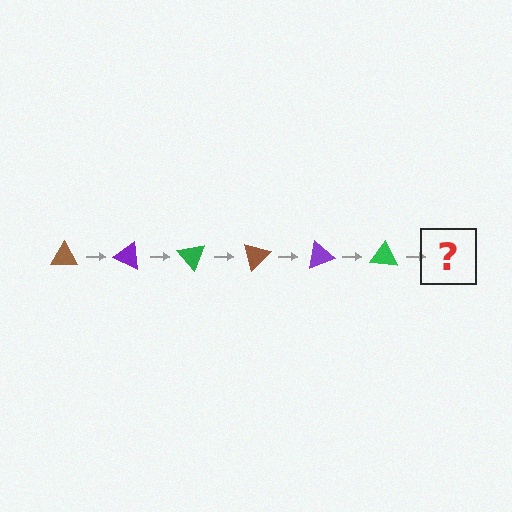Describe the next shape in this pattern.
It should be a brown triangle, rotated 150 degrees from the start.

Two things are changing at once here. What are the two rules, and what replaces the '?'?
The two rules are that it rotates 25 degrees each step and the color cycles through brown, purple, and green. The '?' should be a brown triangle, rotated 150 degrees from the start.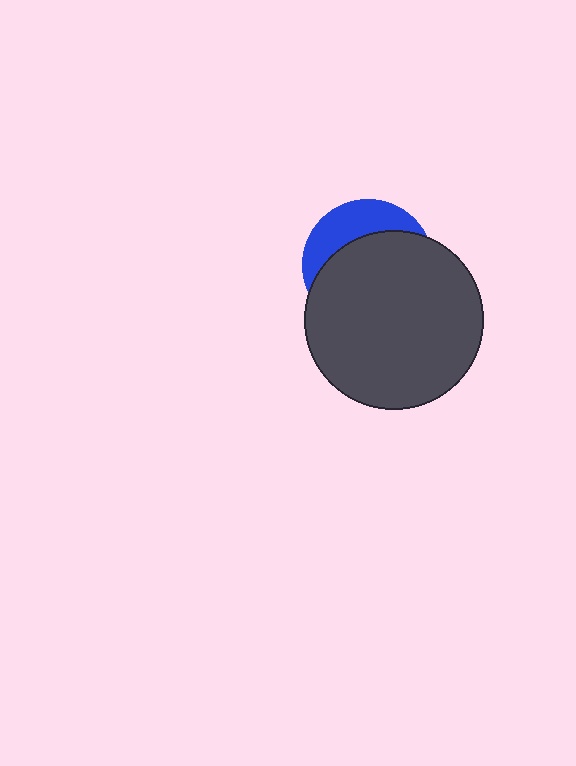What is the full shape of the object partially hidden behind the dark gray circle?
The partially hidden object is a blue circle.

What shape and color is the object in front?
The object in front is a dark gray circle.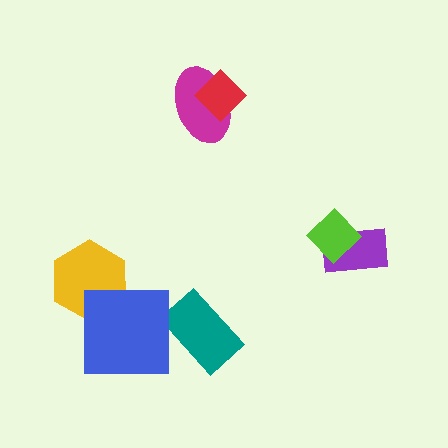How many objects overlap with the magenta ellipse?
1 object overlaps with the magenta ellipse.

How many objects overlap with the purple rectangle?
1 object overlaps with the purple rectangle.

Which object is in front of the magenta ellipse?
The red diamond is in front of the magenta ellipse.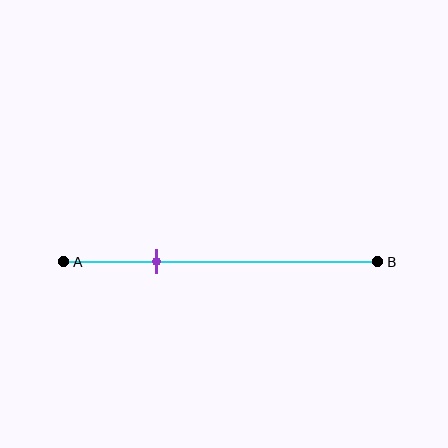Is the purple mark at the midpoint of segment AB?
No, the mark is at about 30% from A, not at the 50% midpoint.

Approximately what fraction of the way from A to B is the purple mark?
The purple mark is approximately 30% of the way from A to B.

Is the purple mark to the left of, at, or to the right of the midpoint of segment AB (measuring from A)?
The purple mark is to the left of the midpoint of segment AB.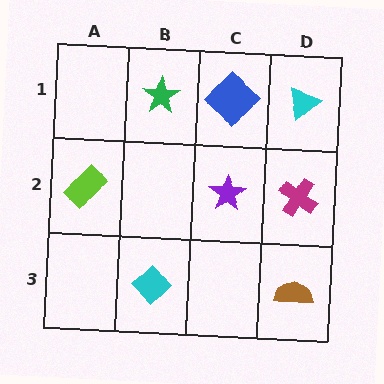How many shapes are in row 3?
2 shapes.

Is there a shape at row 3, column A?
No, that cell is empty.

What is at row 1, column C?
A blue diamond.